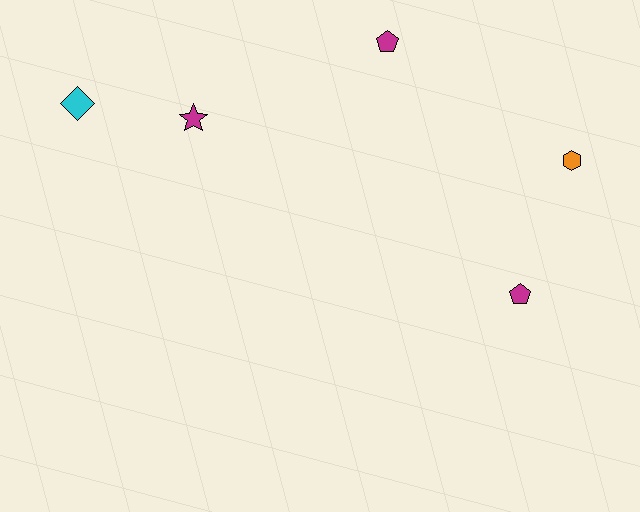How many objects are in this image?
There are 5 objects.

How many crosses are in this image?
There are no crosses.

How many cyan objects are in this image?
There is 1 cyan object.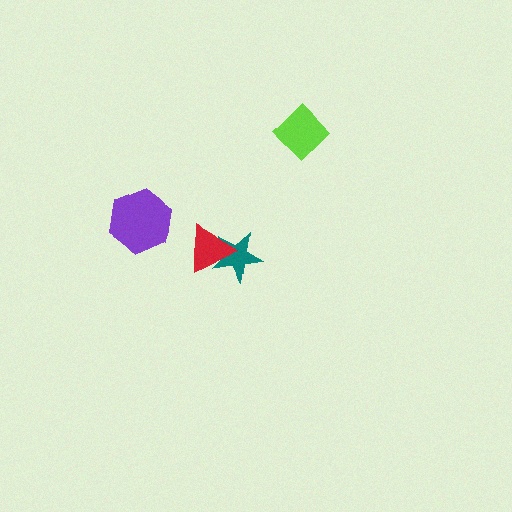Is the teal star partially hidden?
Yes, it is partially covered by another shape.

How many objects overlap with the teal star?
1 object overlaps with the teal star.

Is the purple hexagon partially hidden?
No, no other shape covers it.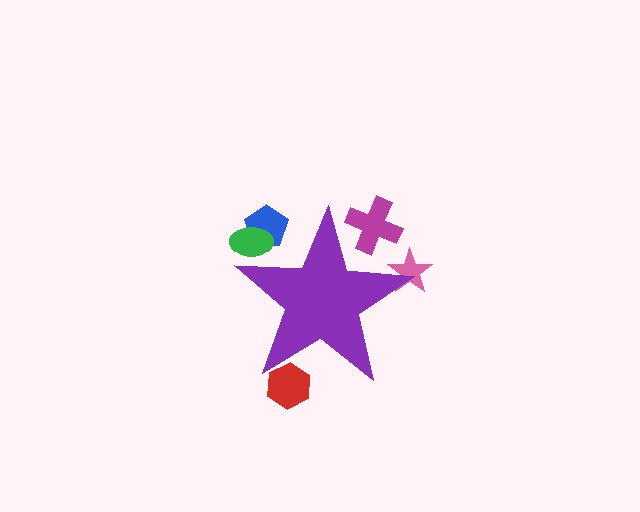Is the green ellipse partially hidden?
Yes, the green ellipse is partially hidden behind the purple star.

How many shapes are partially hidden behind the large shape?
5 shapes are partially hidden.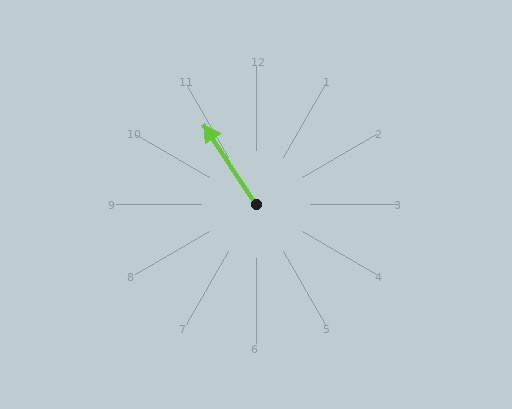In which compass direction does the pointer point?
Northwest.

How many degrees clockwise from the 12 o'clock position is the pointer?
Approximately 327 degrees.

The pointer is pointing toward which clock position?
Roughly 11 o'clock.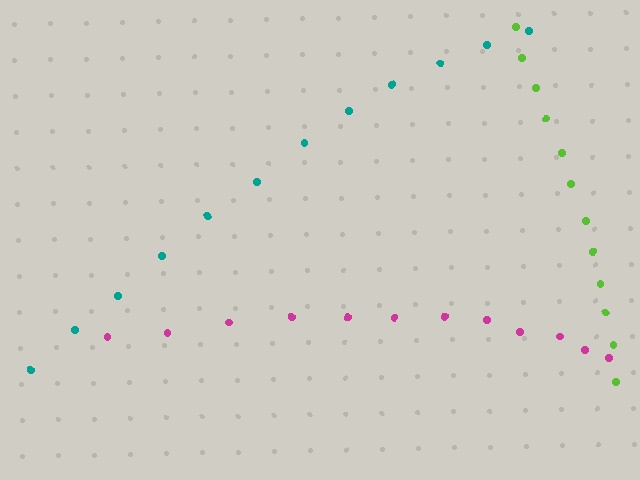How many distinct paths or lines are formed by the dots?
There are 3 distinct paths.